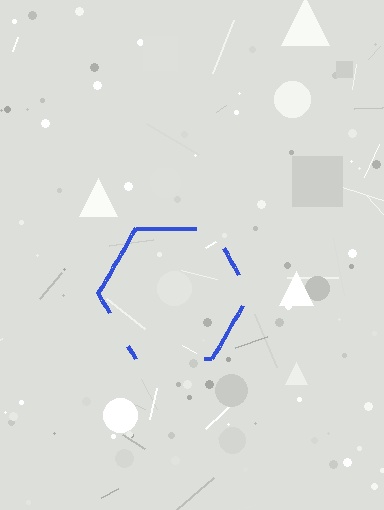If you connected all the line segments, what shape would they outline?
They would outline a hexagon.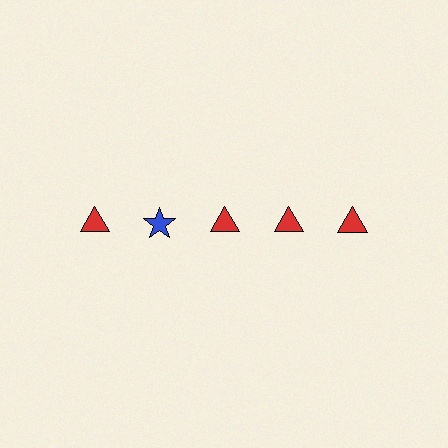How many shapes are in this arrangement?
There are 5 shapes arranged in a grid pattern.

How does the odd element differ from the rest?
It differs in both color (blue instead of red) and shape (star instead of triangle).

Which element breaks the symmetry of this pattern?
The blue star in the top row, second from left column breaks the symmetry. All other shapes are red triangles.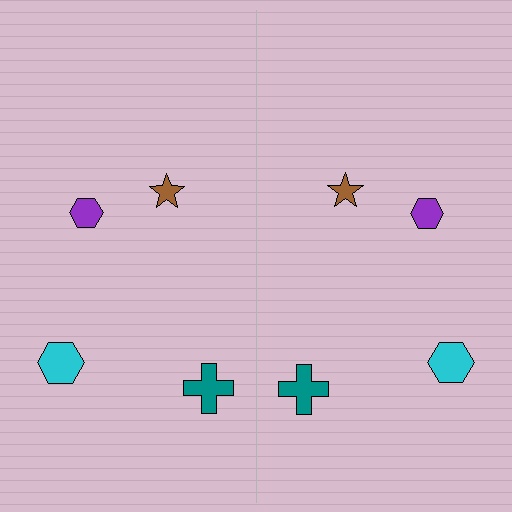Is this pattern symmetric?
Yes, this pattern has bilateral (reflection) symmetry.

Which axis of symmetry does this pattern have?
The pattern has a vertical axis of symmetry running through the center of the image.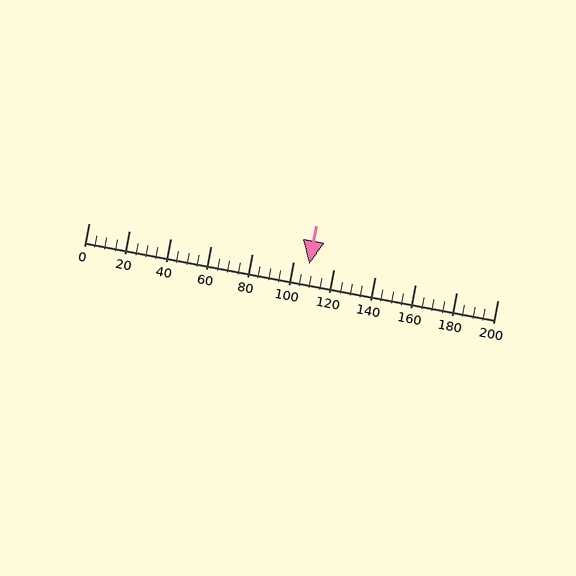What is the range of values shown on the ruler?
The ruler shows values from 0 to 200.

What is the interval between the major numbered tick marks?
The major tick marks are spaced 20 units apart.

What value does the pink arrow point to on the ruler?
The pink arrow points to approximately 108.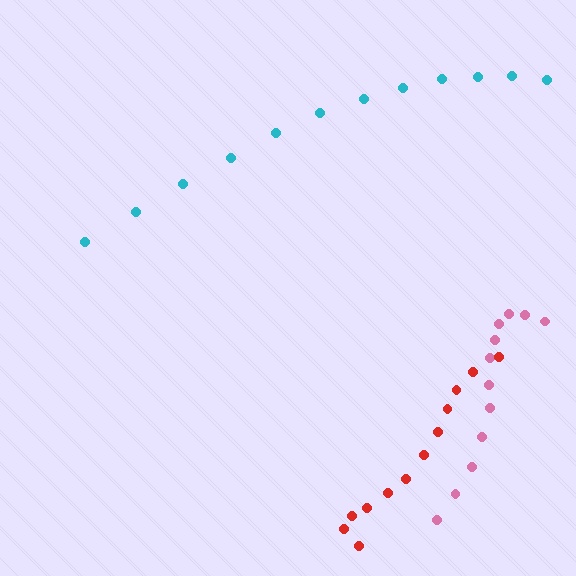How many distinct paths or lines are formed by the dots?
There are 3 distinct paths.